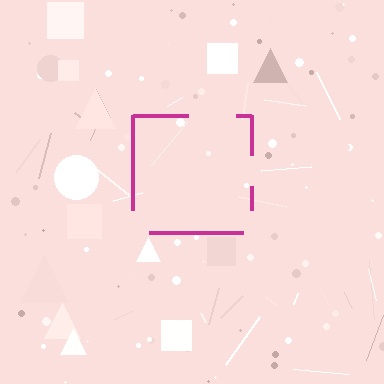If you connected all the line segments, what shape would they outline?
They would outline a square.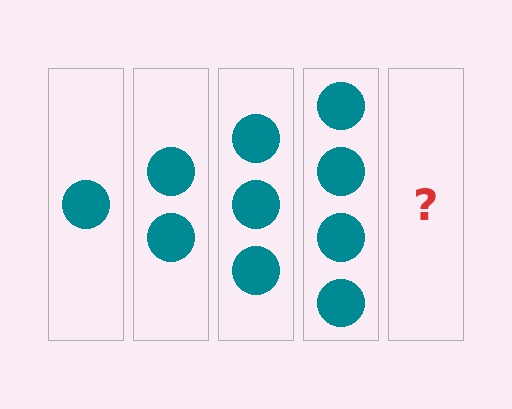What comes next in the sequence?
The next element should be 5 circles.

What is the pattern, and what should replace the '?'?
The pattern is that each step adds one more circle. The '?' should be 5 circles.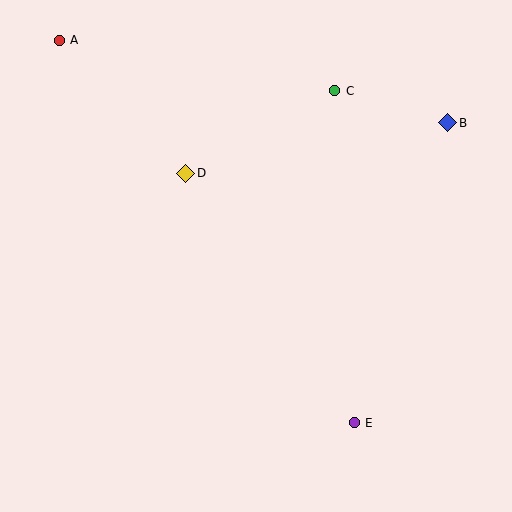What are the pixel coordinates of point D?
Point D is at (186, 173).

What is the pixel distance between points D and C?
The distance between D and C is 170 pixels.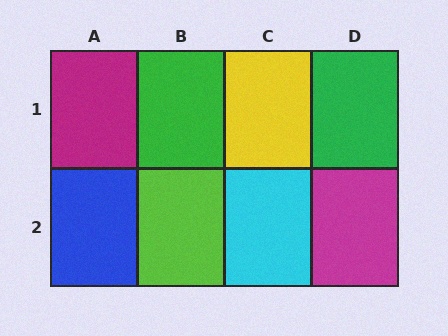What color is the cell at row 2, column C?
Cyan.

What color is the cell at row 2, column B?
Lime.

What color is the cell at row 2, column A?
Blue.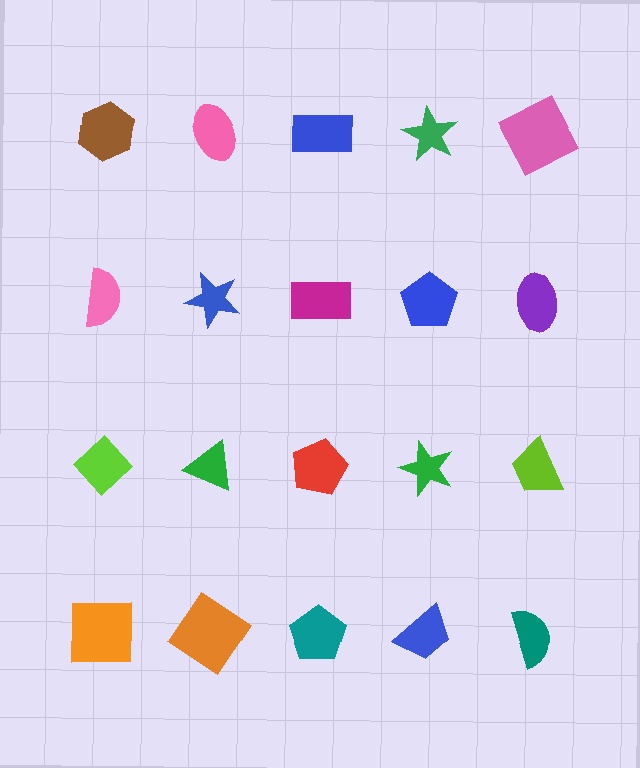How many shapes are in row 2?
5 shapes.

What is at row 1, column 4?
A green star.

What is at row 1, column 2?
A pink ellipse.